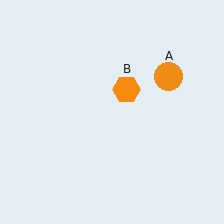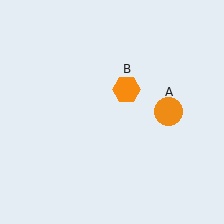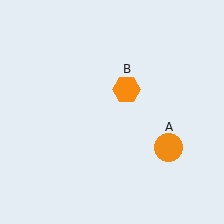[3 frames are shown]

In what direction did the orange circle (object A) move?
The orange circle (object A) moved down.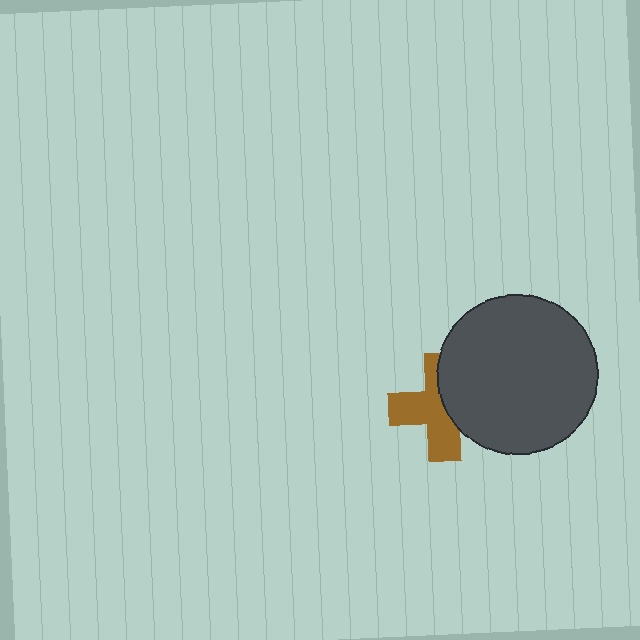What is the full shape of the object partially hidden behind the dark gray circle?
The partially hidden object is a brown cross.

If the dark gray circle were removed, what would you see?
You would see the complete brown cross.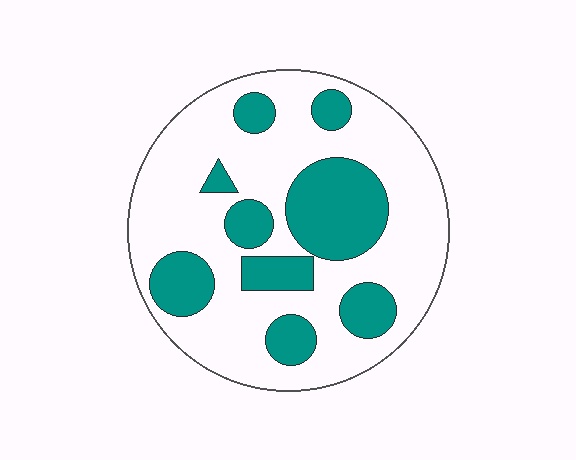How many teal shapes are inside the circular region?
9.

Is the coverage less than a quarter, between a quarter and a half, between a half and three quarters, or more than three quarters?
Between a quarter and a half.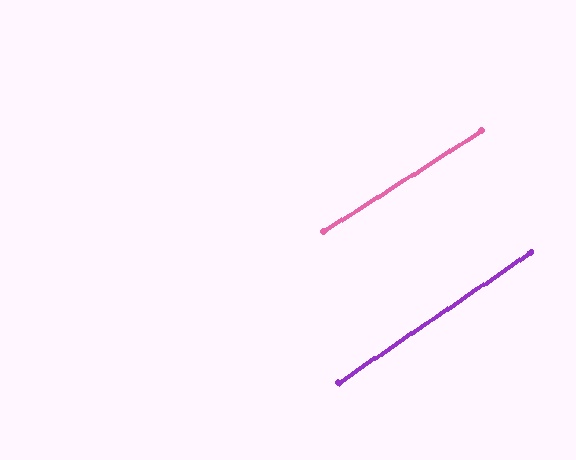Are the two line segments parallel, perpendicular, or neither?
Parallel — their directions differ by only 1.6°.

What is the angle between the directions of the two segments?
Approximately 2 degrees.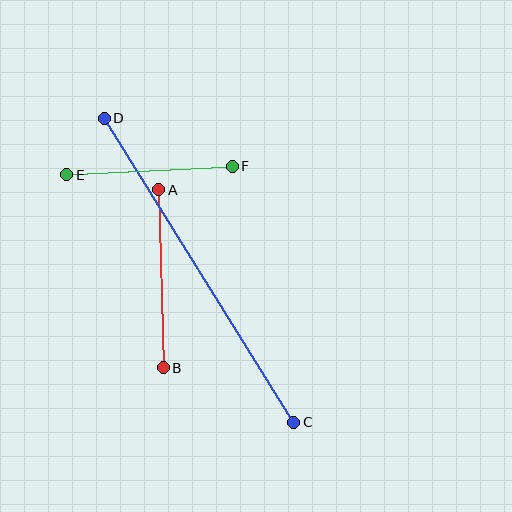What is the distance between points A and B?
The distance is approximately 178 pixels.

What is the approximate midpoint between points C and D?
The midpoint is at approximately (199, 270) pixels.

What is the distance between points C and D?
The distance is approximately 359 pixels.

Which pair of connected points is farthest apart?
Points C and D are farthest apart.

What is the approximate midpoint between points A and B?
The midpoint is at approximately (161, 279) pixels.